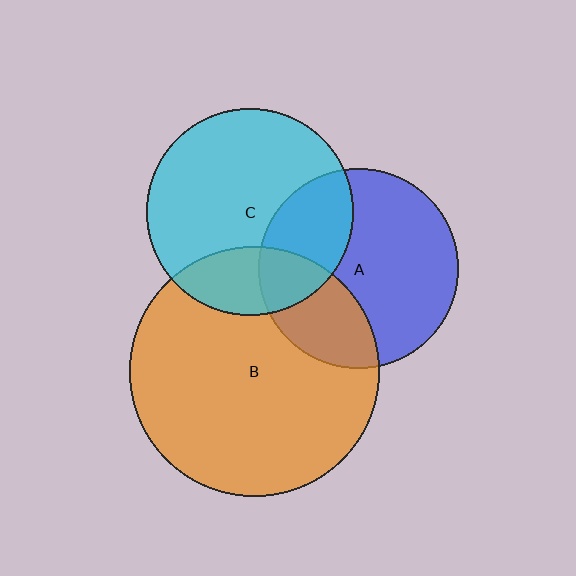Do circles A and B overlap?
Yes.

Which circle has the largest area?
Circle B (orange).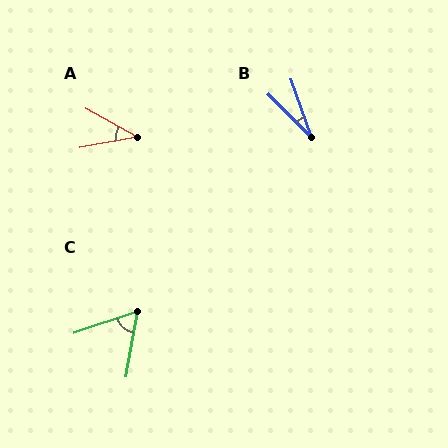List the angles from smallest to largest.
B (26°), A (39°), C (61°).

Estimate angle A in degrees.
Approximately 39 degrees.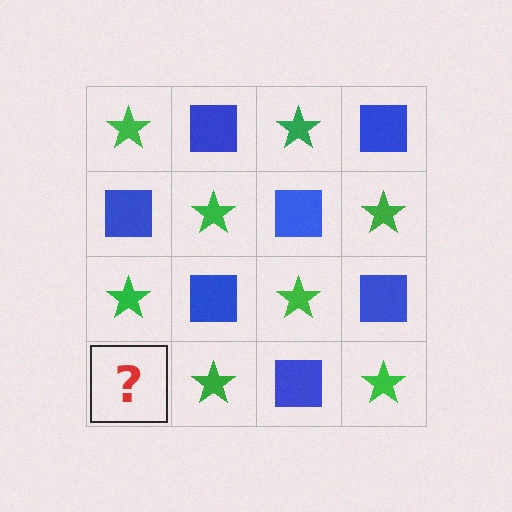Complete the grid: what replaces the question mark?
The question mark should be replaced with a blue square.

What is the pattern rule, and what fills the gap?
The rule is that it alternates green star and blue square in a checkerboard pattern. The gap should be filled with a blue square.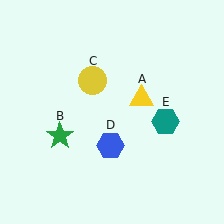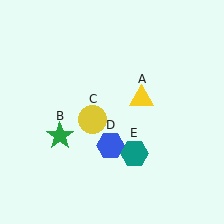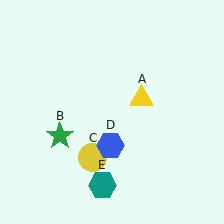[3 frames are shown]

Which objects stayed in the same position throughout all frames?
Yellow triangle (object A) and green star (object B) and blue hexagon (object D) remained stationary.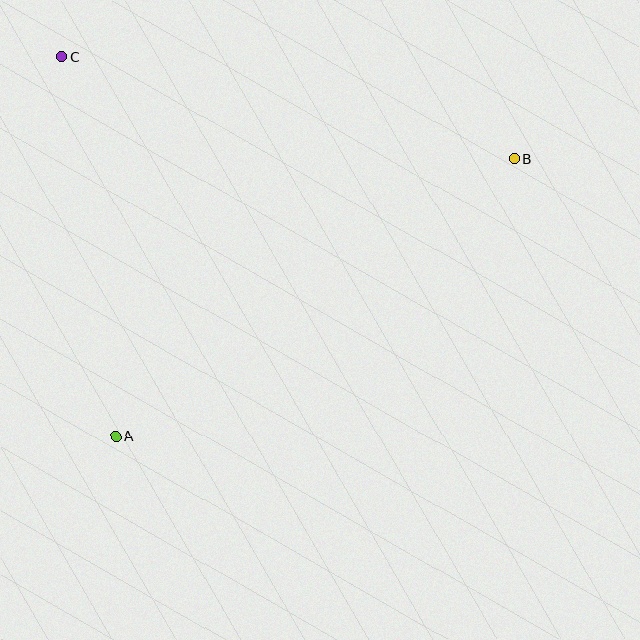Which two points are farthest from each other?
Points A and B are farthest from each other.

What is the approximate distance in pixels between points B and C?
The distance between B and C is approximately 464 pixels.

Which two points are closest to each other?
Points A and C are closest to each other.